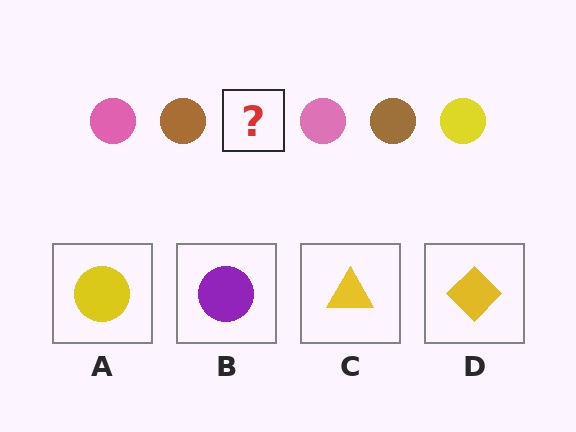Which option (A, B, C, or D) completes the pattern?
A.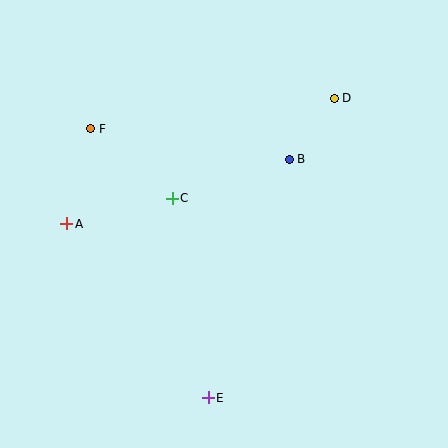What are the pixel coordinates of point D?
Point D is at (334, 98).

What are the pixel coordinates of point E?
Point E is at (208, 398).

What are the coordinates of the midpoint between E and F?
The midpoint between E and F is at (150, 263).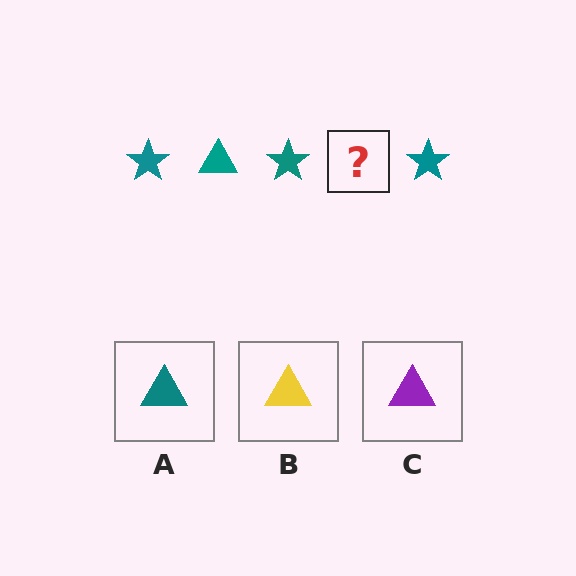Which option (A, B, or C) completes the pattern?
A.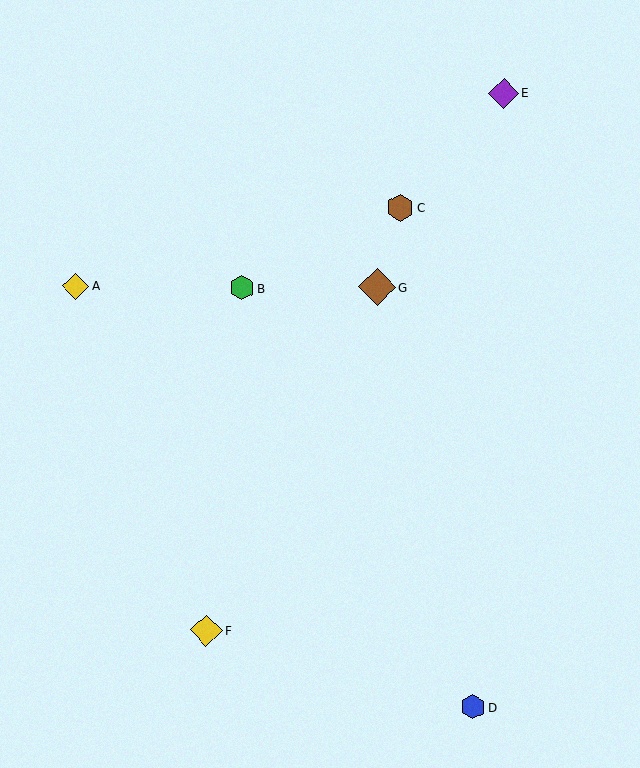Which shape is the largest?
The brown diamond (labeled G) is the largest.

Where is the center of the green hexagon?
The center of the green hexagon is at (242, 288).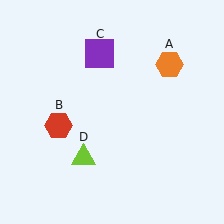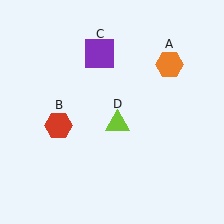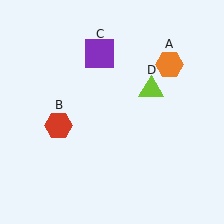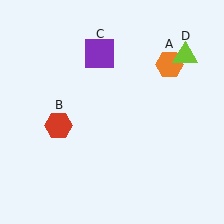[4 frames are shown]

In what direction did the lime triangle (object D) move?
The lime triangle (object D) moved up and to the right.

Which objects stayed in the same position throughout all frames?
Orange hexagon (object A) and red hexagon (object B) and purple square (object C) remained stationary.